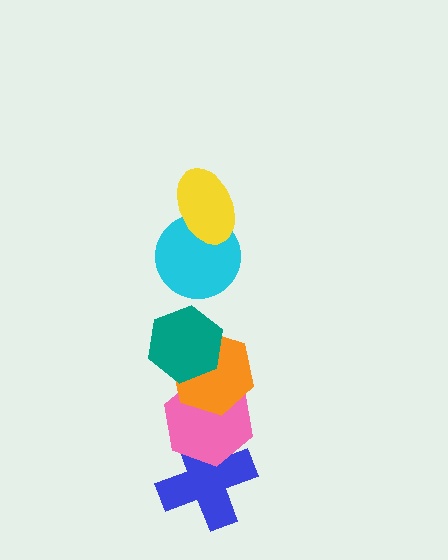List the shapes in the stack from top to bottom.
From top to bottom: the yellow ellipse, the cyan circle, the teal hexagon, the orange hexagon, the pink hexagon, the blue cross.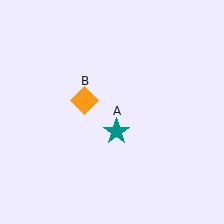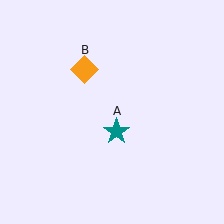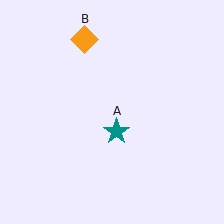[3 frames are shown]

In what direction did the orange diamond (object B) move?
The orange diamond (object B) moved up.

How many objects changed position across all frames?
1 object changed position: orange diamond (object B).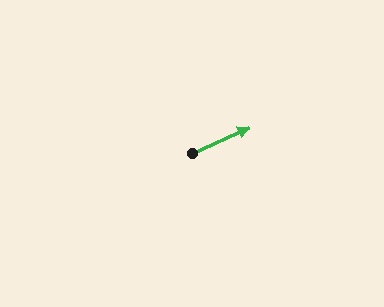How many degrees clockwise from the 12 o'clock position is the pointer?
Approximately 65 degrees.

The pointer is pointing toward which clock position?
Roughly 2 o'clock.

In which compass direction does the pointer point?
Northeast.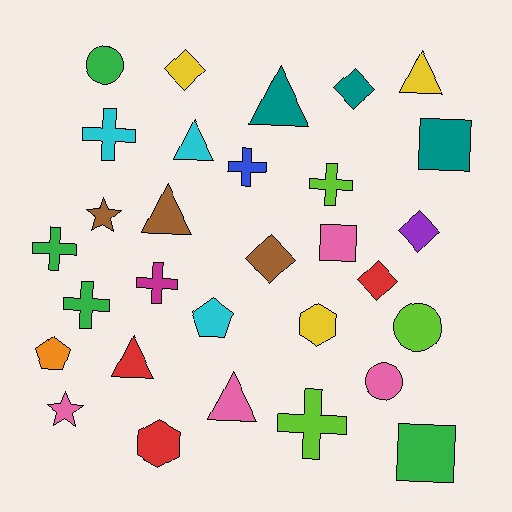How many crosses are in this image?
There are 7 crosses.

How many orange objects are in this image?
There is 1 orange object.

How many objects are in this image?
There are 30 objects.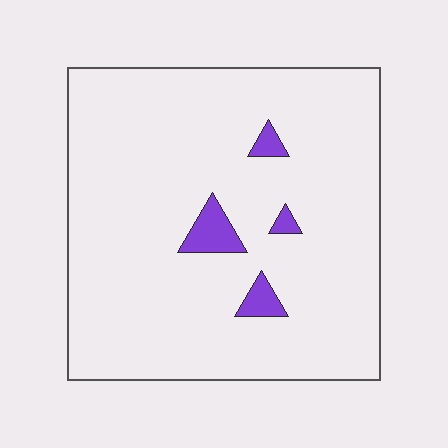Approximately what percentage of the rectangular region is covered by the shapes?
Approximately 5%.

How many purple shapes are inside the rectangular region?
4.